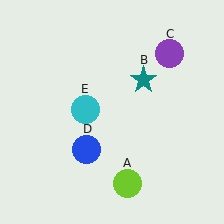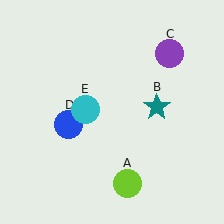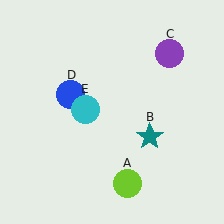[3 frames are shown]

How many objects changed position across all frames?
2 objects changed position: teal star (object B), blue circle (object D).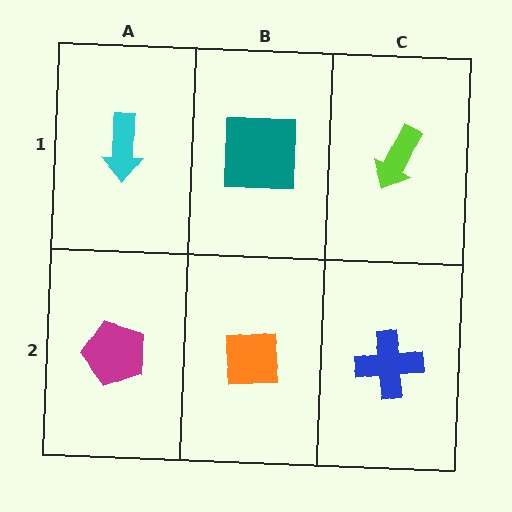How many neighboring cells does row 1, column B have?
3.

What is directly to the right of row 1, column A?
A teal square.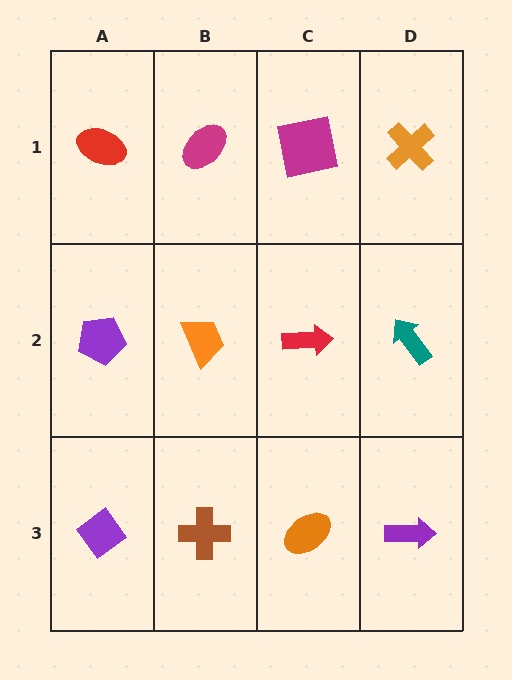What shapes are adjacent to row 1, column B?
An orange trapezoid (row 2, column B), a red ellipse (row 1, column A), a magenta square (row 1, column C).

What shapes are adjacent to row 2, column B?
A magenta ellipse (row 1, column B), a brown cross (row 3, column B), a purple pentagon (row 2, column A), a red arrow (row 2, column C).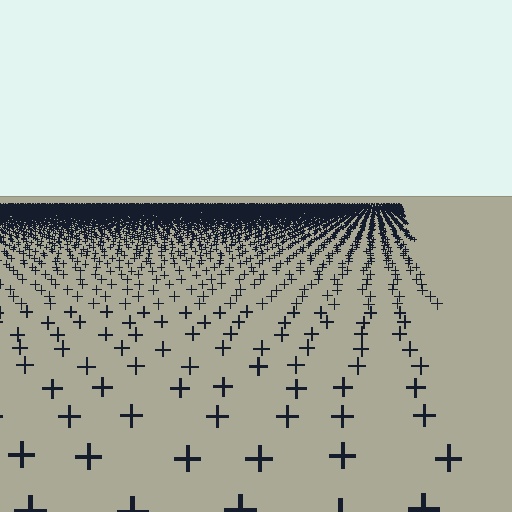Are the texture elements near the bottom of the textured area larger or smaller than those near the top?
Larger. Near the bottom, elements are closer to the viewer and appear at a bigger on-screen size.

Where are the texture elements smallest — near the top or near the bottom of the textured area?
Near the top.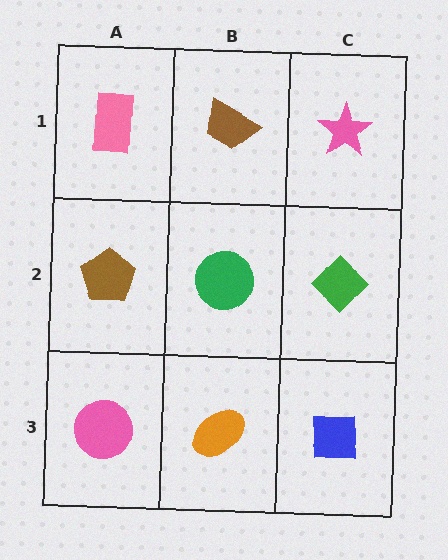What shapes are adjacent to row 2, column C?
A pink star (row 1, column C), a blue square (row 3, column C), a green circle (row 2, column B).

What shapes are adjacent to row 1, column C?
A green diamond (row 2, column C), a brown trapezoid (row 1, column B).